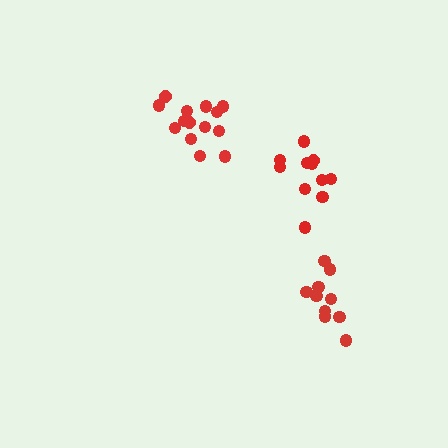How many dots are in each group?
Group 1: 14 dots, Group 2: 11 dots, Group 3: 10 dots (35 total).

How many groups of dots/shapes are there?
There are 3 groups.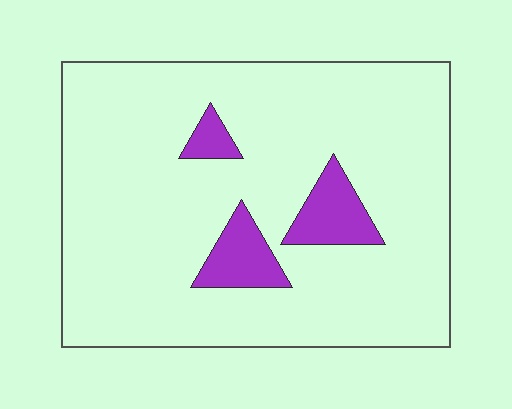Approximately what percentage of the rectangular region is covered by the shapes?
Approximately 10%.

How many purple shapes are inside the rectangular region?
3.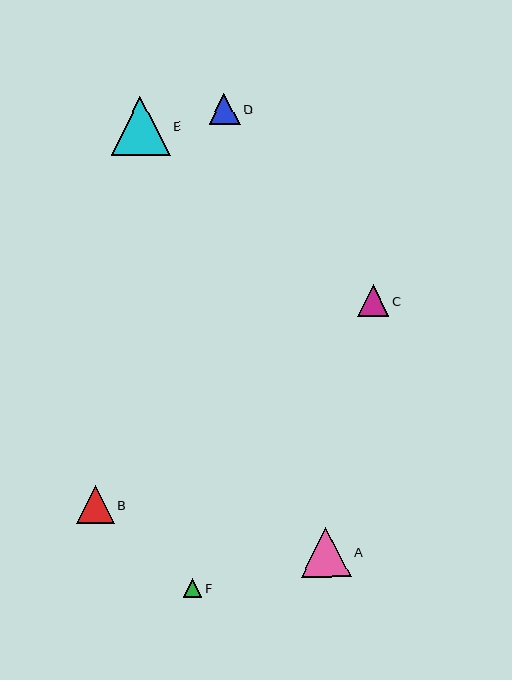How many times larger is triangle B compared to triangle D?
Triangle B is approximately 1.2 times the size of triangle D.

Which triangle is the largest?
Triangle E is the largest with a size of approximately 59 pixels.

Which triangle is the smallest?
Triangle F is the smallest with a size of approximately 19 pixels.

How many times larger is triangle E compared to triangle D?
Triangle E is approximately 1.9 times the size of triangle D.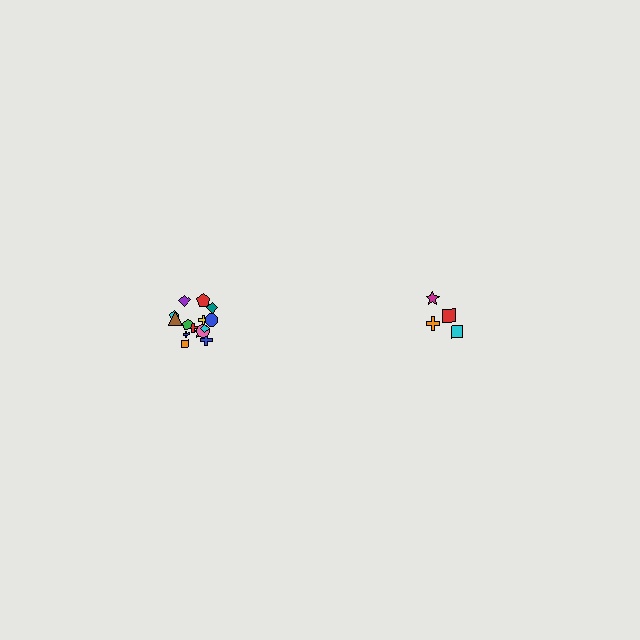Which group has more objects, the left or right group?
The left group.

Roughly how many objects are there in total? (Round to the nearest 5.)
Roughly 20 objects in total.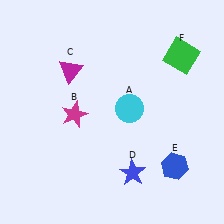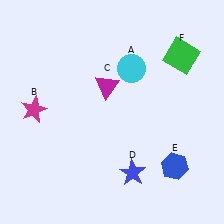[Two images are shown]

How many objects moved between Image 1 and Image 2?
3 objects moved between the two images.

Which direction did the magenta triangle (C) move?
The magenta triangle (C) moved right.